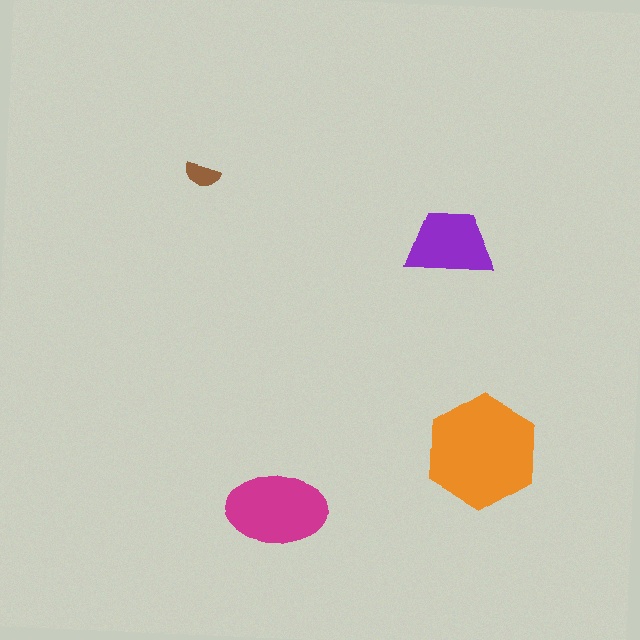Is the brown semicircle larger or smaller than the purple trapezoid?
Smaller.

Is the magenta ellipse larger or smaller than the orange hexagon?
Smaller.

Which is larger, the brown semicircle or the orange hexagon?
The orange hexagon.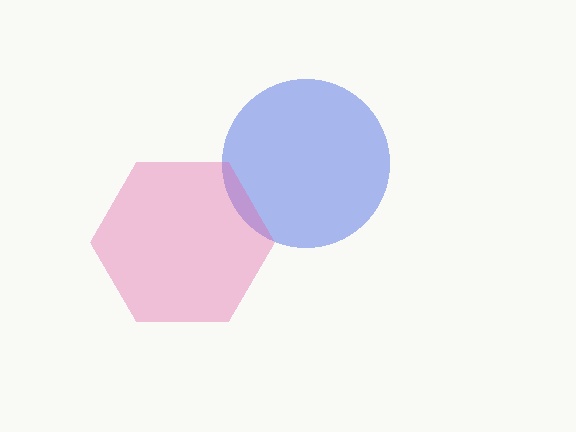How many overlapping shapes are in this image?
There are 2 overlapping shapes in the image.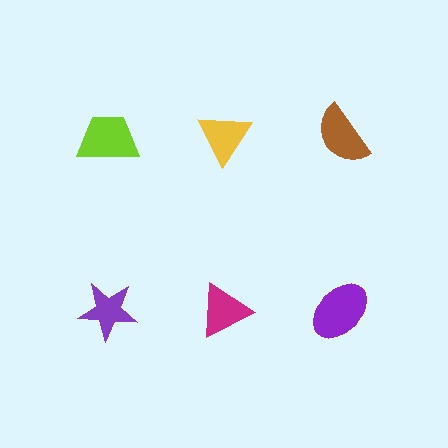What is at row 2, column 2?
A magenta triangle.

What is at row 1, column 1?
A lime trapezoid.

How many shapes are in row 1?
3 shapes.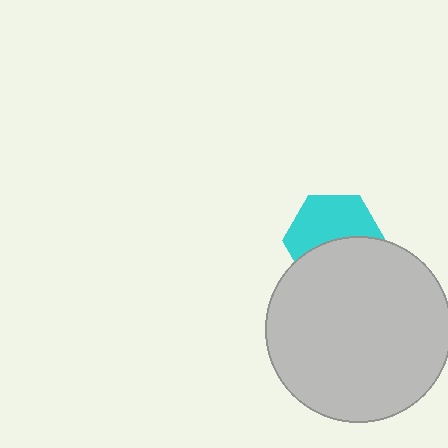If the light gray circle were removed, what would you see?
You would see the complete cyan hexagon.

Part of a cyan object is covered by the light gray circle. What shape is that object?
It is a hexagon.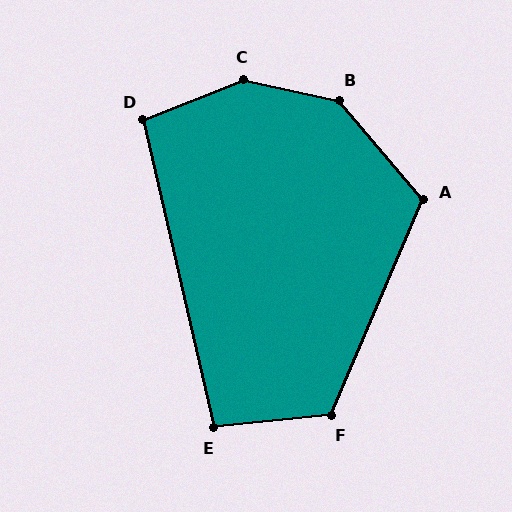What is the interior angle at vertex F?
Approximately 119 degrees (obtuse).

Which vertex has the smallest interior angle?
E, at approximately 97 degrees.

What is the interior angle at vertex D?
Approximately 99 degrees (obtuse).